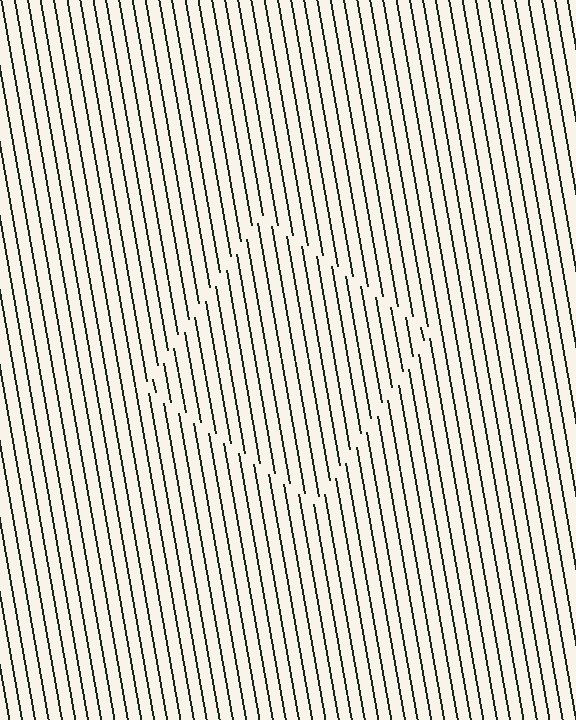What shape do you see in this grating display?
An illusory square. The interior of the shape contains the same grating, shifted by half a period — the contour is defined by the phase discontinuity where line-ends from the inner and outer gratings abut.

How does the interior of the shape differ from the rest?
The interior of the shape contains the same grating, shifted by half a period — the contour is defined by the phase discontinuity where line-ends from the inner and outer gratings abut.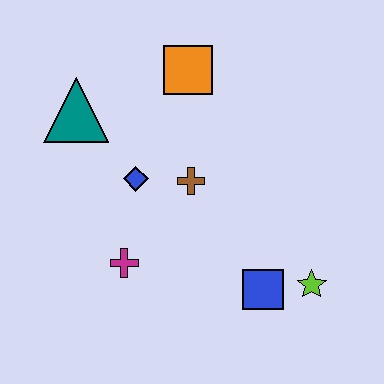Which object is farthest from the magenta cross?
The orange square is farthest from the magenta cross.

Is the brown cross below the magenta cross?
No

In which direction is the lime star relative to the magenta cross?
The lime star is to the right of the magenta cross.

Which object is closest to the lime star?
The blue square is closest to the lime star.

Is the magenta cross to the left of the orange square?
Yes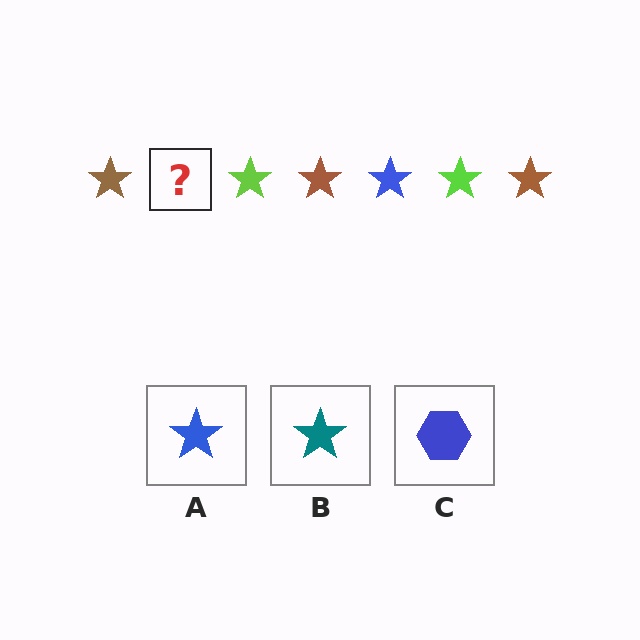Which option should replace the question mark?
Option A.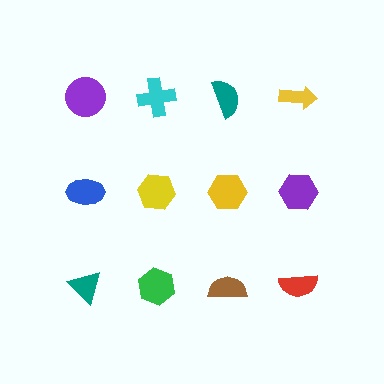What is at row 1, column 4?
A yellow arrow.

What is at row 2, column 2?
A yellow hexagon.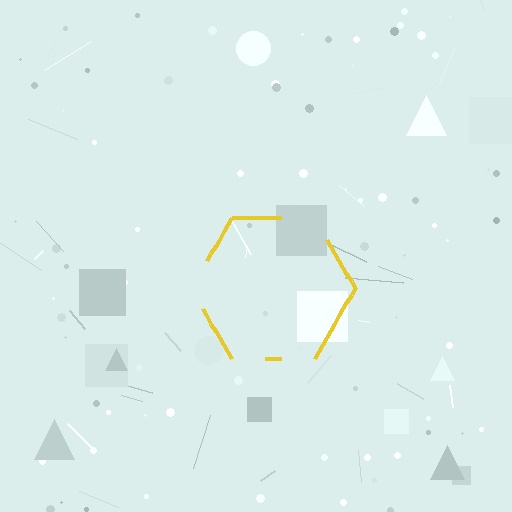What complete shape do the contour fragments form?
The contour fragments form a hexagon.